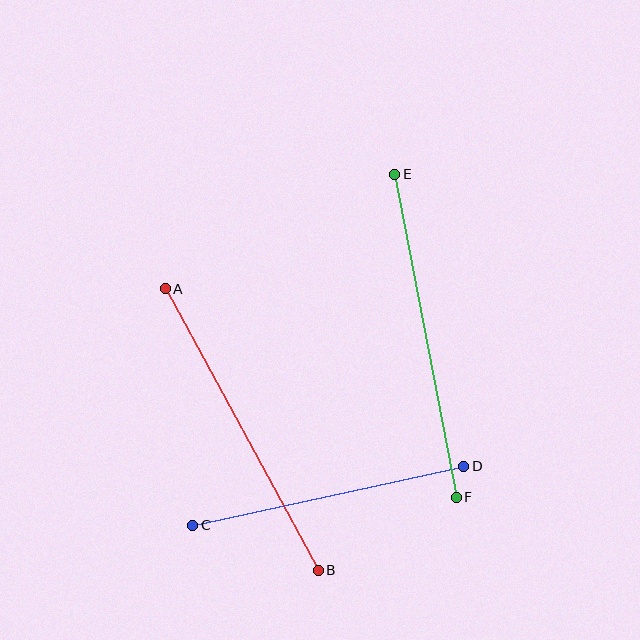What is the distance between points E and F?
The distance is approximately 329 pixels.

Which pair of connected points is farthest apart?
Points E and F are farthest apart.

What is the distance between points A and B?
The distance is approximately 321 pixels.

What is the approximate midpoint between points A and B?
The midpoint is at approximately (242, 429) pixels.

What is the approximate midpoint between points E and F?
The midpoint is at approximately (426, 336) pixels.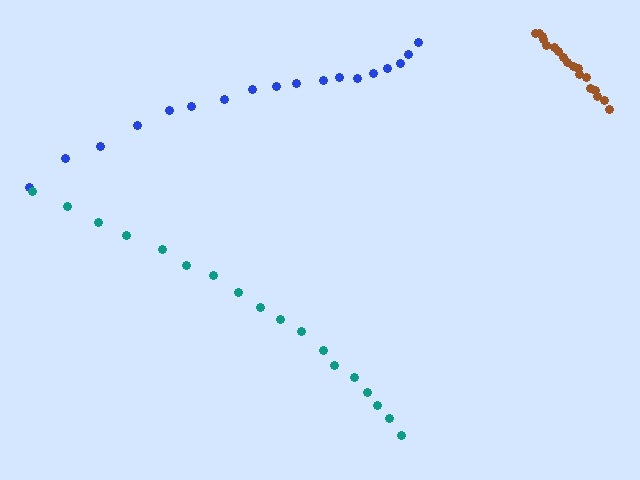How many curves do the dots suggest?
There are 3 distinct paths.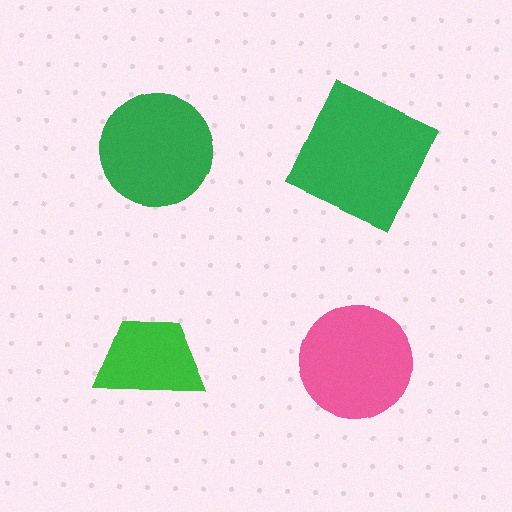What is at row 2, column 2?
A pink circle.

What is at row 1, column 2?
A green square.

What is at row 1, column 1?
A green circle.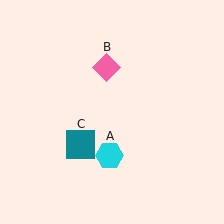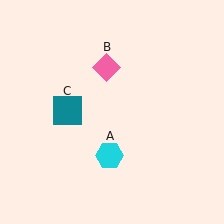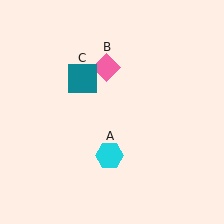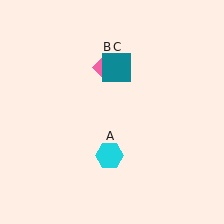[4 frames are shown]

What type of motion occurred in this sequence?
The teal square (object C) rotated clockwise around the center of the scene.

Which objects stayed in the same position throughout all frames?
Cyan hexagon (object A) and pink diamond (object B) remained stationary.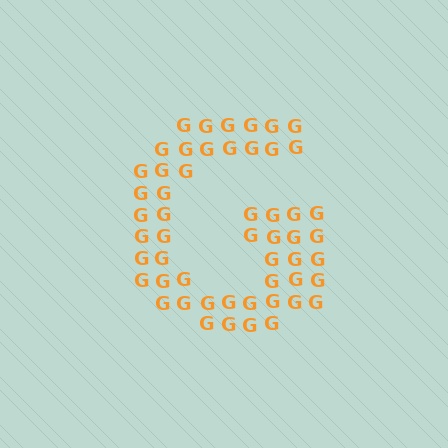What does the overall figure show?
The overall figure shows the letter G.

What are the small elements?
The small elements are letter G's.